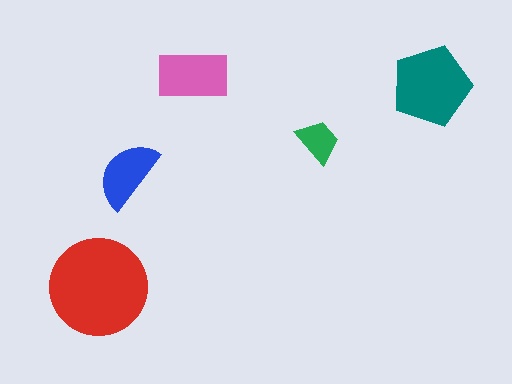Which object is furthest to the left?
The red circle is leftmost.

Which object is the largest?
The red circle.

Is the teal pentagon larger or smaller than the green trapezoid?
Larger.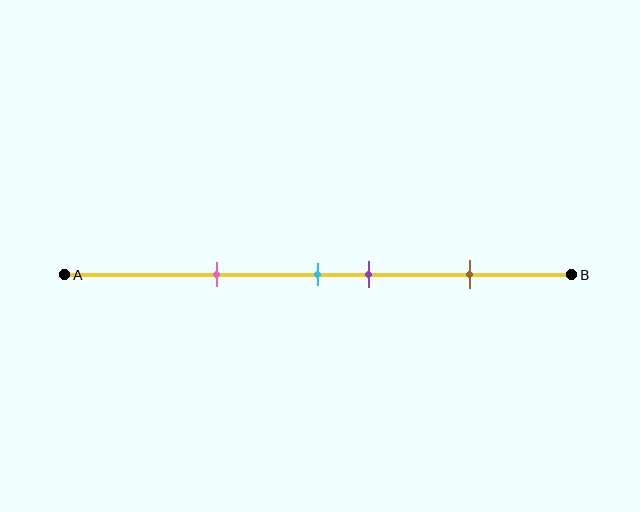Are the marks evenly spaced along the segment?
No, the marks are not evenly spaced.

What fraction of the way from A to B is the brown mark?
The brown mark is approximately 80% (0.8) of the way from A to B.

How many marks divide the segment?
There are 4 marks dividing the segment.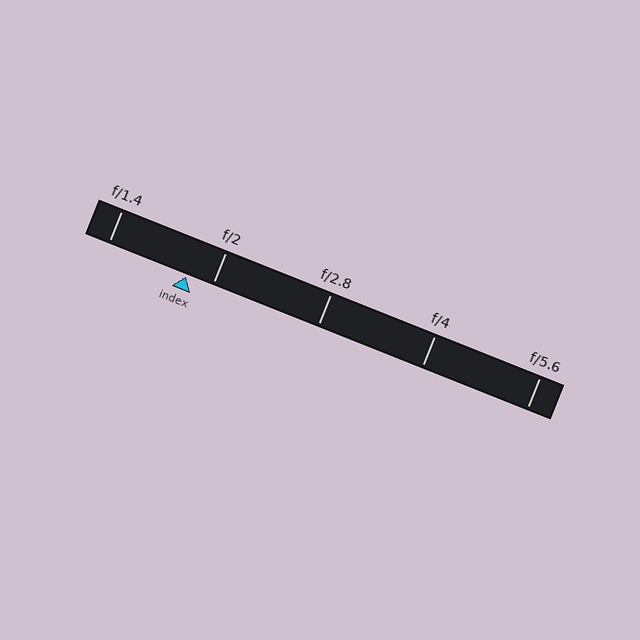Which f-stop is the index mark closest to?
The index mark is closest to f/2.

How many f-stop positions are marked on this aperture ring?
There are 5 f-stop positions marked.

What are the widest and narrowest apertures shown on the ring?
The widest aperture shown is f/1.4 and the narrowest is f/5.6.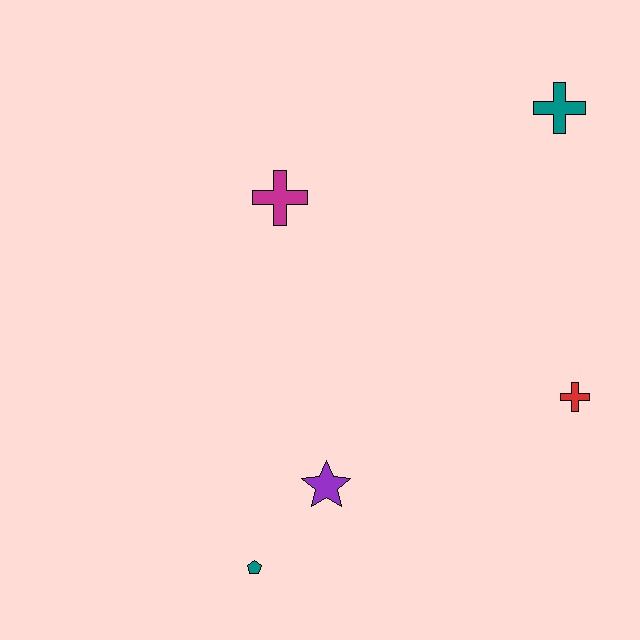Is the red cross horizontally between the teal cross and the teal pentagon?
No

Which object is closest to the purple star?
The teal pentagon is closest to the purple star.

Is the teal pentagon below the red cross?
Yes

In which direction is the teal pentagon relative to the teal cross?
The teal pentagon is below the teal cross.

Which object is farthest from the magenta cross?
The teal pentagon is farthest from the magenta cross.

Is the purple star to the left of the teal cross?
Yes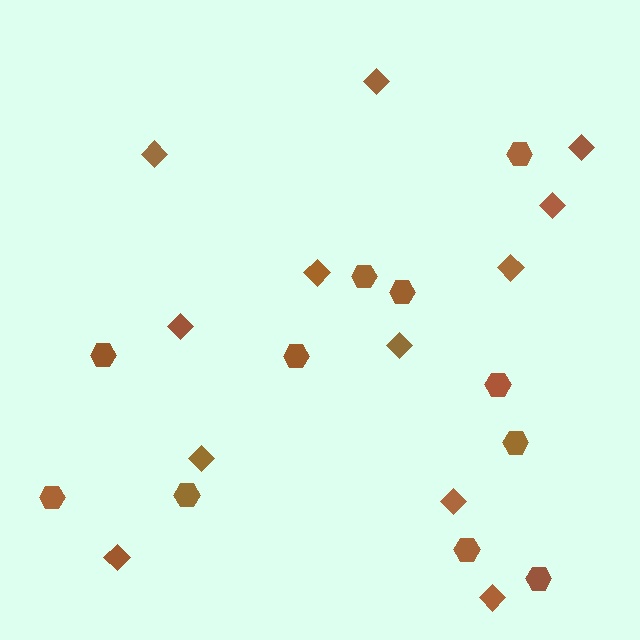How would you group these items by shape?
There are 2 groups: one group of hexagons (11) and one group of diamonds (12).